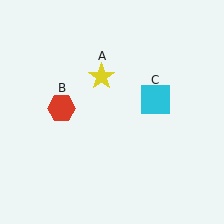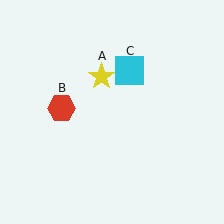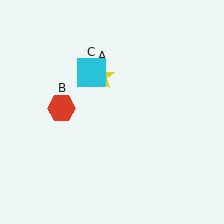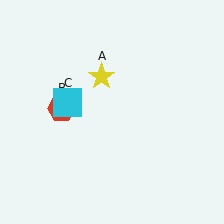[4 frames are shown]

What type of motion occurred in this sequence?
The cyan square (object C) rotated counterclockwise around the center of the scene.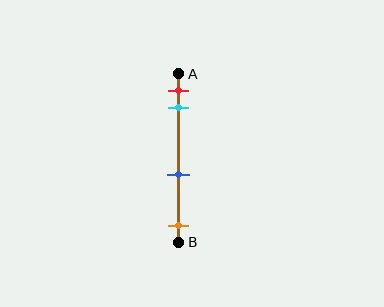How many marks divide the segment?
There are 4 marks dividing the segment.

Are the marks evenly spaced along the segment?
No, the marks are not evenly spaced.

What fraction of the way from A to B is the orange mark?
The orange mark is approximately 90% (0.9) of the way from A to B.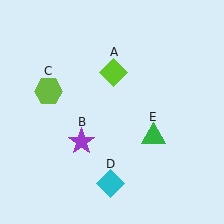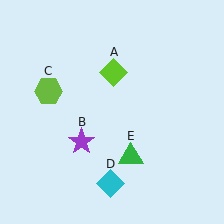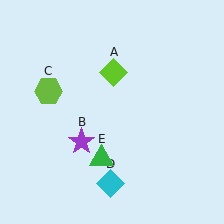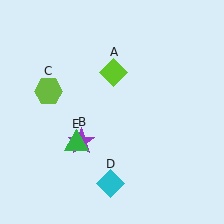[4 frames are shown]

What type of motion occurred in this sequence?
The green triangle (object E) rotated clockwise around the center of the scene.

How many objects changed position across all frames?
1 object changed position: green triangle (object E).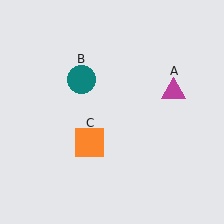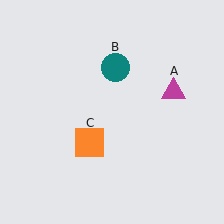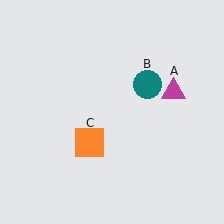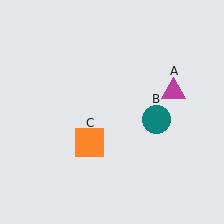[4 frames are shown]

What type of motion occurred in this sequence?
The teal circle (object B) rotated clockwise around the center of the scene.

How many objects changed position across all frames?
1 object changed position: teal circle (object B).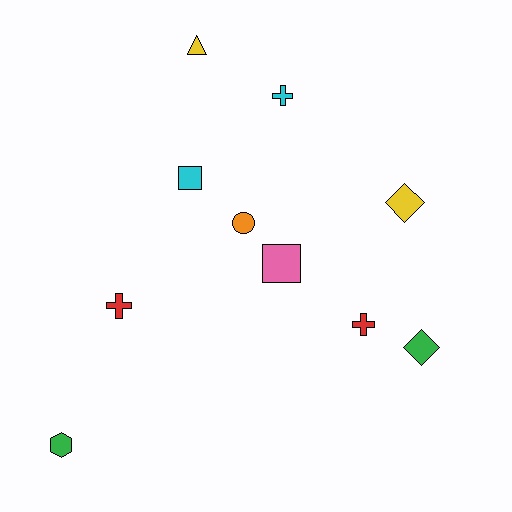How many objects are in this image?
There are 10 objects.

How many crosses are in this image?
There are 3 crosses.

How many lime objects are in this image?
There are no lime objects.